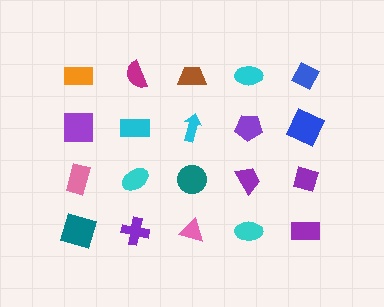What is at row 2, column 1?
A purple square.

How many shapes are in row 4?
5 shapes.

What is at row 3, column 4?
A purple trapezoid.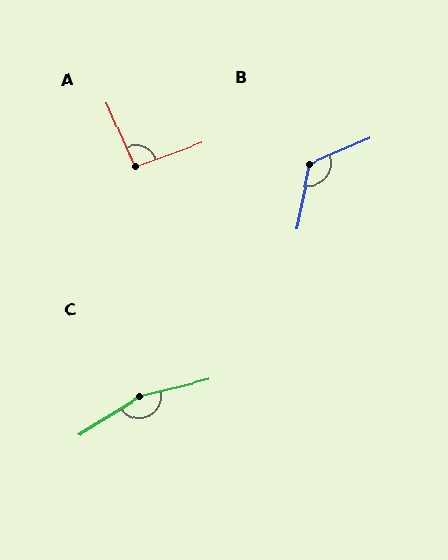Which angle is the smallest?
A, at approximately 94 degrees.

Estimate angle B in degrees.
Approximately 125 degrees.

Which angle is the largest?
C, at approximately 161 degrees.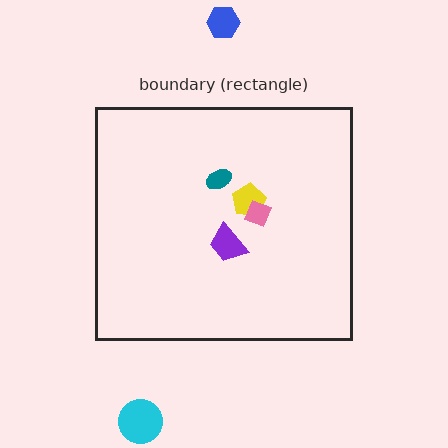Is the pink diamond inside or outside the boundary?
Inside.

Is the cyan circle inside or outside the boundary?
Outside.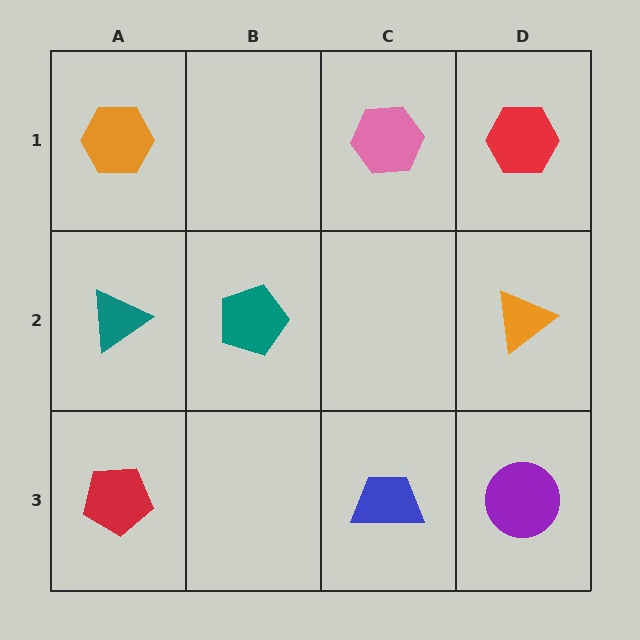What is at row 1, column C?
A pink hexagon.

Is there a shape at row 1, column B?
No, that cell is empty.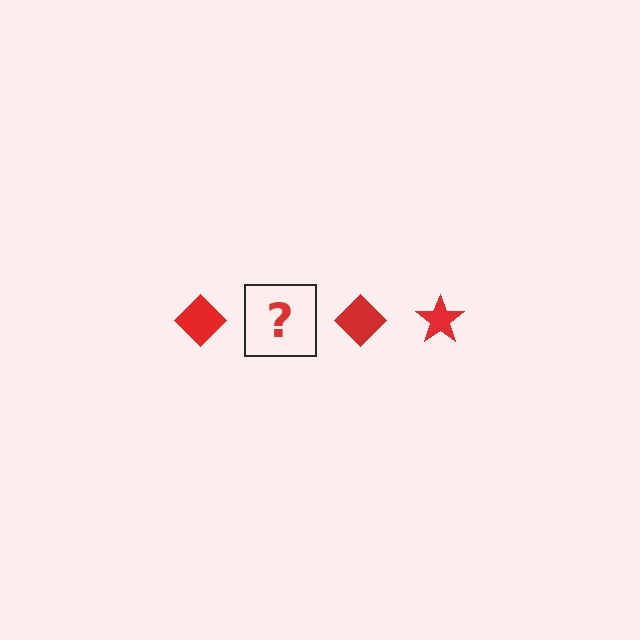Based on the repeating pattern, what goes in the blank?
The blank should be a red star.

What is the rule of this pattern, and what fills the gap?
The rule is that the pattern cycles through diamond, star shapes in red. The gap should be filled with a red star.